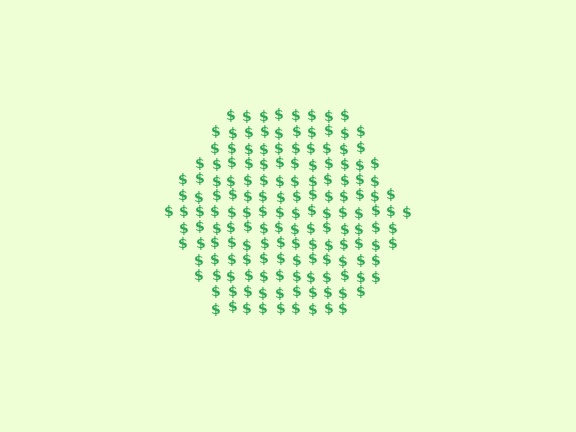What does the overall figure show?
The overall figure shows a hexagon.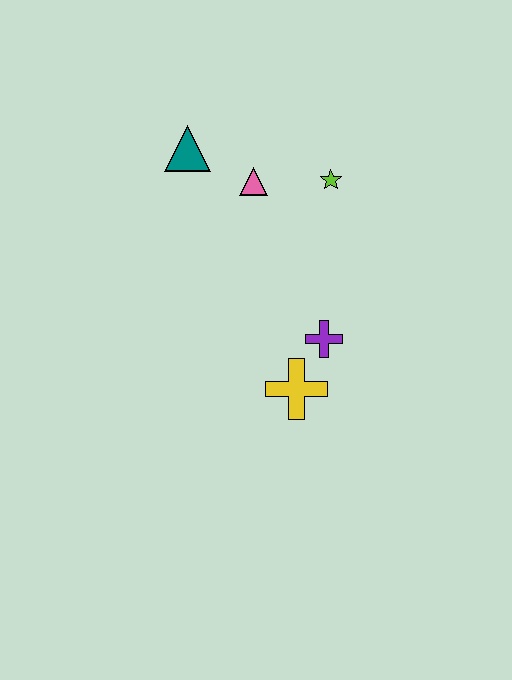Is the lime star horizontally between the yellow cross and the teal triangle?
No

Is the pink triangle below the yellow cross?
No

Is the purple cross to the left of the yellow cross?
No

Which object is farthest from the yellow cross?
The teal triangle is farthest from the yellow cross.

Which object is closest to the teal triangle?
The pink triangle is closest to the teal triangle.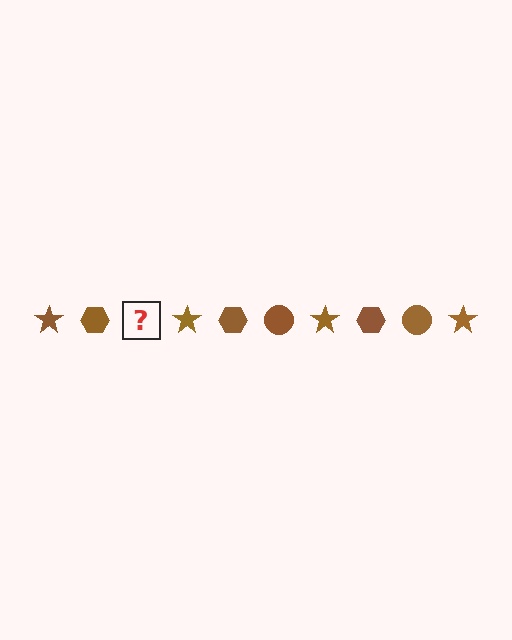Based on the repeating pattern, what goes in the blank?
The blank should be a brown circle.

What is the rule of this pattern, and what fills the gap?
The rule is that the pattern cycles through star, hexagon, circle shapes in brown. The gap should be filled with a brown circle.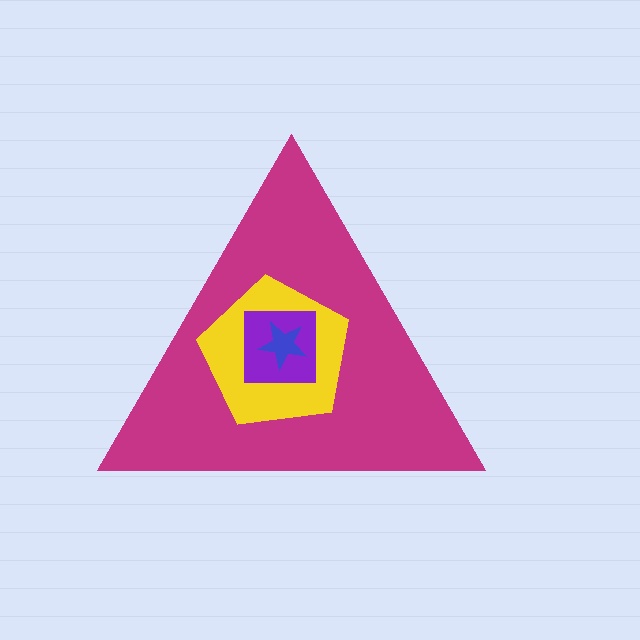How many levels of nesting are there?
4.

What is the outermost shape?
The magenta triangle.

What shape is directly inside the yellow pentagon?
The purple square.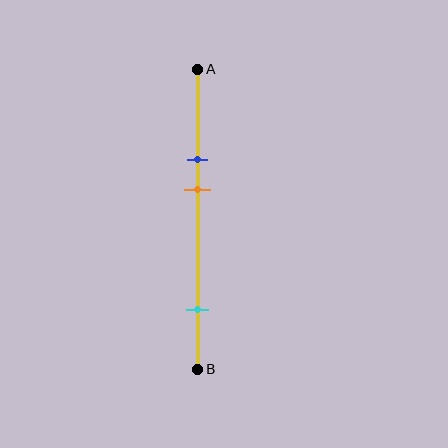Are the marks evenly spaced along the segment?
No, the marks are not evenly spaced.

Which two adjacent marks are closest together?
The blue and orange marks are the closest adjacent pair.